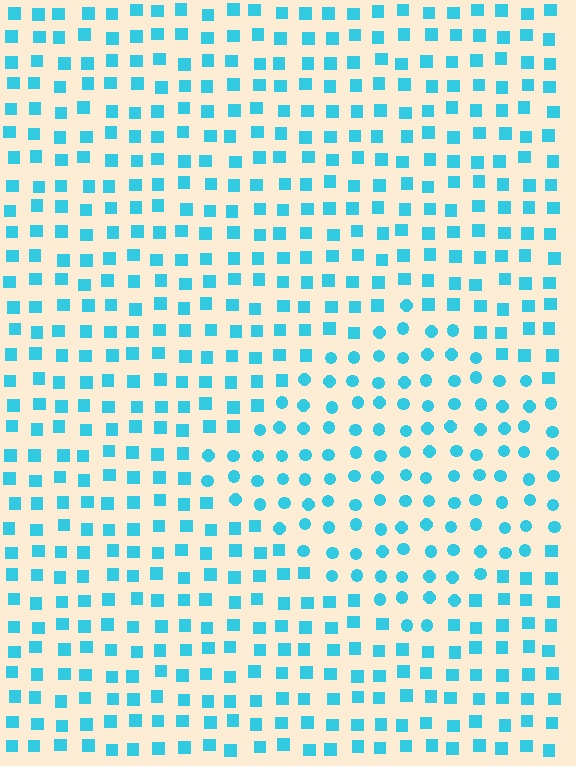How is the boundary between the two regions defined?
The boundary is defined by a change in element shape: circles inside vs. squares outside. All elements share the same color and spacing.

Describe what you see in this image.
The image is filled with small cyan elements arranged in a uniform grid. A diamond-shaped region contains circles, while the surrounding area contains squares. The boundary is defined purely by the change in element shape.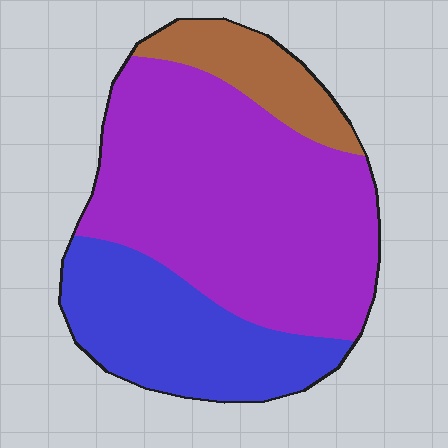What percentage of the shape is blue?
Blue takes up between a quarter and a half of the shape.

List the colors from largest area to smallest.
From largest to smallest: purple, blue, brown.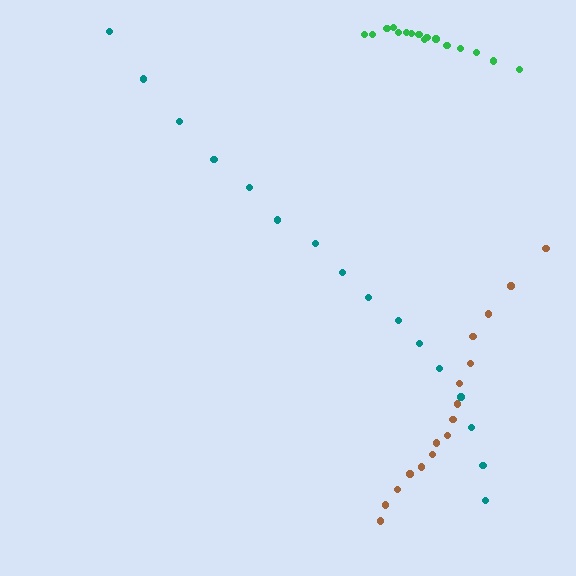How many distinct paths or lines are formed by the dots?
There are 3 distinct paths.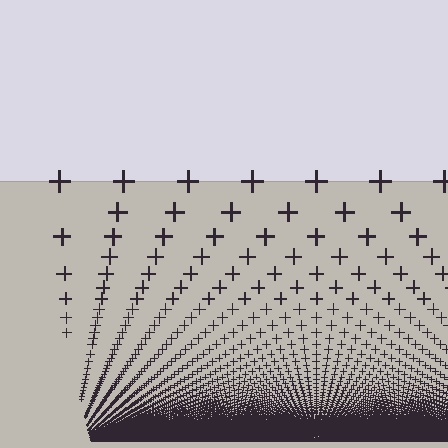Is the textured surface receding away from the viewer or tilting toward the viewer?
The surface appears to tilt toward the viewer. Texture elements get larger and sparser toward the top.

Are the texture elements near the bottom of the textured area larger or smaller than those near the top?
Smaller. The gradient is inverted — elements near the bottom are smaller and denser.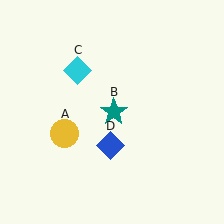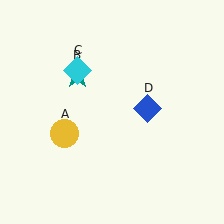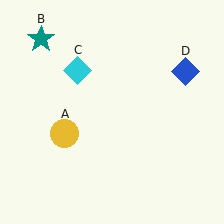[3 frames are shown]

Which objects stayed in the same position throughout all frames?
Yellow circle (object A) and cyan diamond (object C) remained stationary.